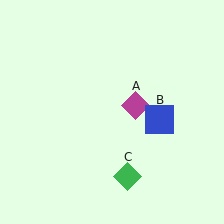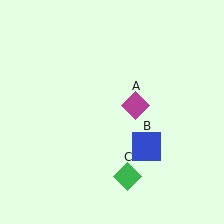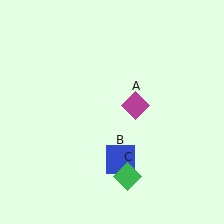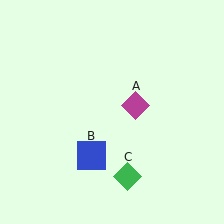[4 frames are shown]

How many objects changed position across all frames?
1 object changed position: blue square (object B).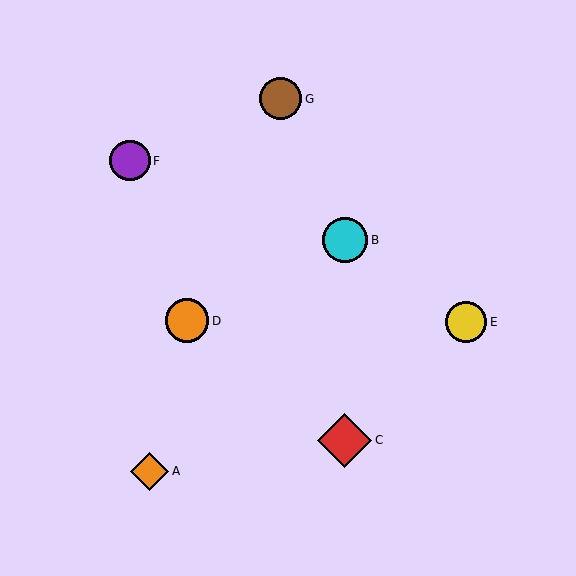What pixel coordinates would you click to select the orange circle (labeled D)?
Click at (187, 321) to select the orange circle D.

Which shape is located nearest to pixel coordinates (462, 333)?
The yellow circle (labeled E) at (466, 322) is nearest to that location.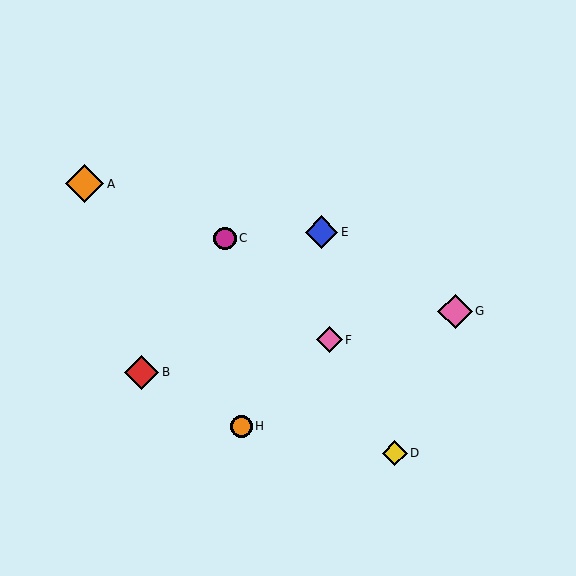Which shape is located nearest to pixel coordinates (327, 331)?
The pink diamond (labeled F) at (329, 340) is nearest to that location.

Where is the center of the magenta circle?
The center of the magenta circle is at (225, 238).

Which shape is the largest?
The orange diamond (labeled A) is the largest.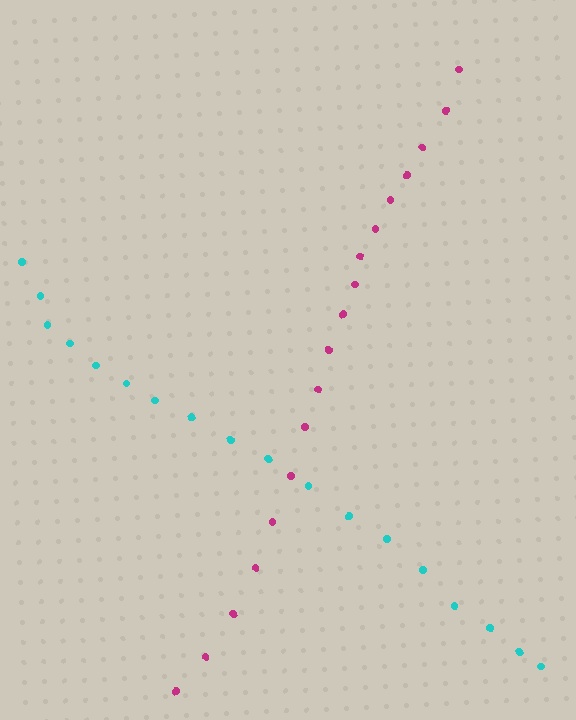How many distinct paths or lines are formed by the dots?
There are 2 distinct paths.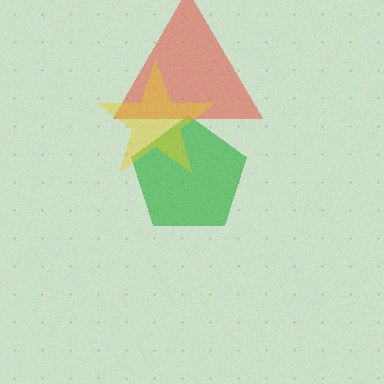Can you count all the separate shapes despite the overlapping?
Yes, there are 3 separate shapes.